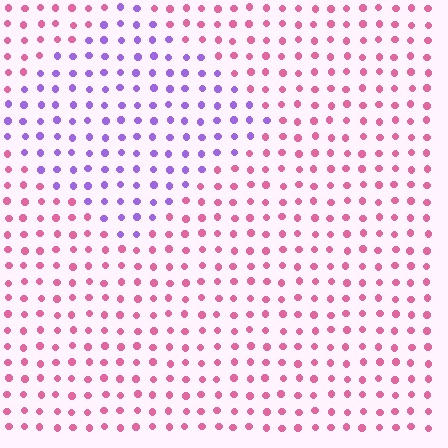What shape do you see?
I see a diamond.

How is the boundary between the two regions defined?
The boundary is defined purely by a slight shift in hue (about 64 degrees). Spacing, size, and orientation are identical on both sides.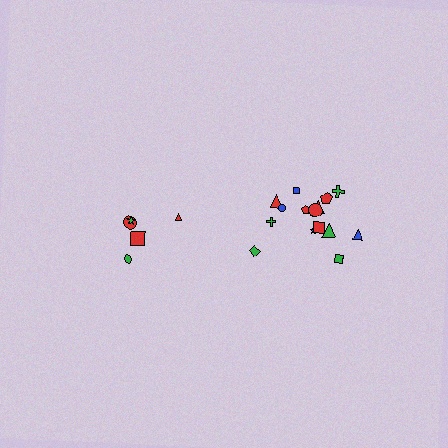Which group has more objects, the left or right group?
The right group.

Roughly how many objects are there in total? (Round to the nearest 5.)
Roughly 20 objects in total.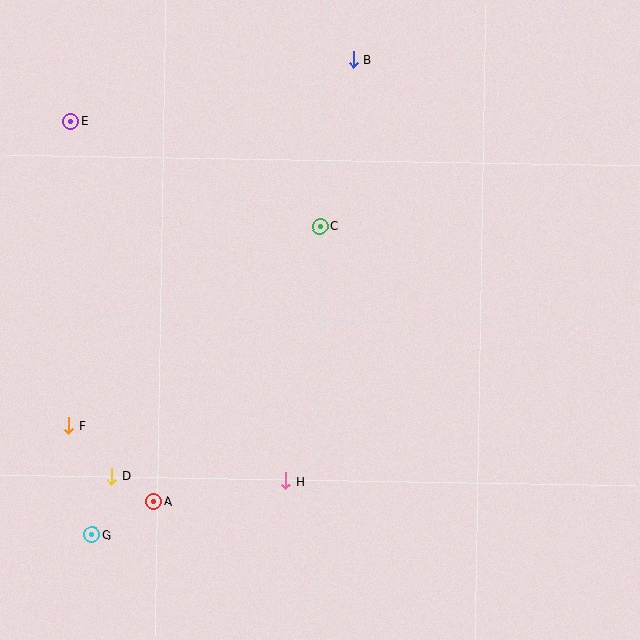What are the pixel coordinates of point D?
Point D is at (112, 476).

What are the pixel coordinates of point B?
Point B is at (353, 59).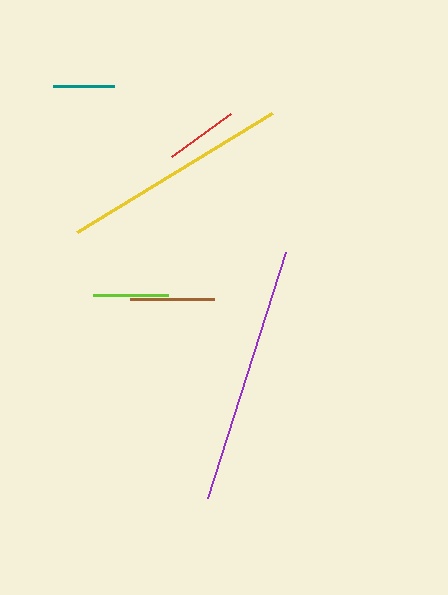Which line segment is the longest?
The purple line is the longest at approximately 258 pixels.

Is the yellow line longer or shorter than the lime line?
The yellow line is longer than the lime line.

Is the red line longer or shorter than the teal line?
The red line is longer than the teal line.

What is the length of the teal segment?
The teal segment is approximately 61 pixels long.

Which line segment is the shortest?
The teal line is the shortest at approximately 61 pixels.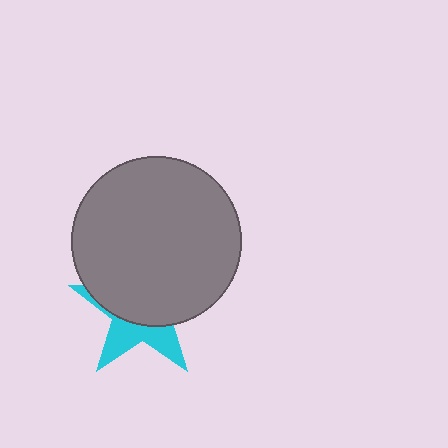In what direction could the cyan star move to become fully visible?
The cyan star could move down. That would shift it out from behind the gray circle entirely.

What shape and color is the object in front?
The object in front is a gray circle.